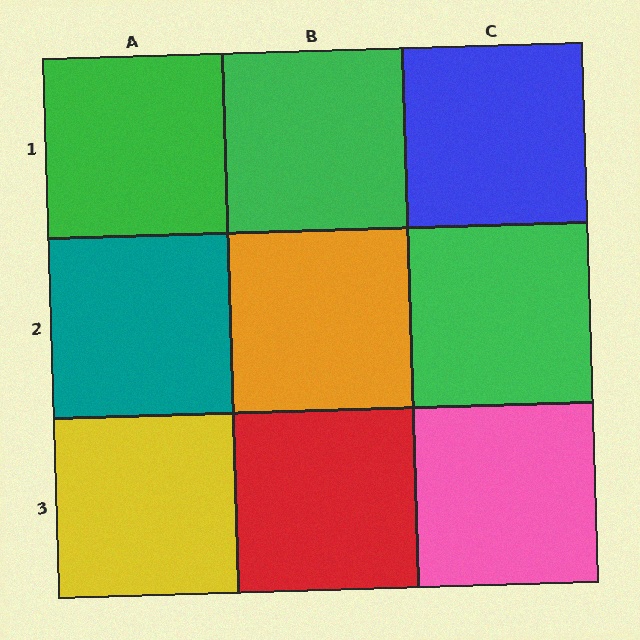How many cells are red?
1 cell is red.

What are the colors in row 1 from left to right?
Green, green, blue.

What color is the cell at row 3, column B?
Red.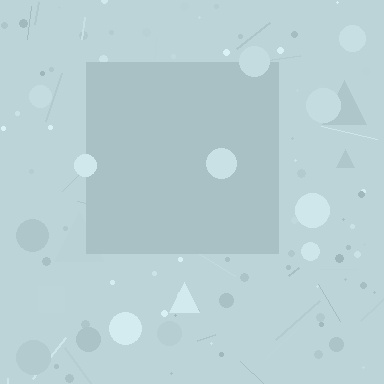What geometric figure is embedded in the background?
A square is embedded in the background.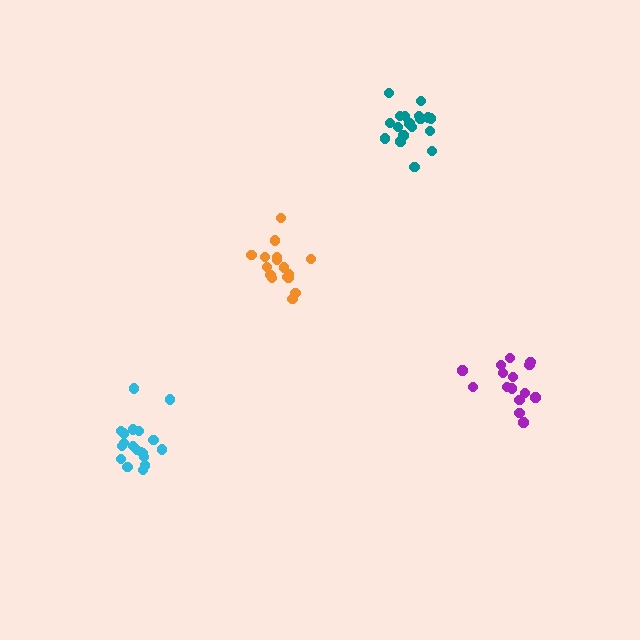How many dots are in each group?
Group 1: 15 dots, Group 2: 16 dots, Group 3: 18 dots, Group 4: 19 dots (68 total).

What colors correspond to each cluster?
The clusters are colored: purple, orange, teal, cyan.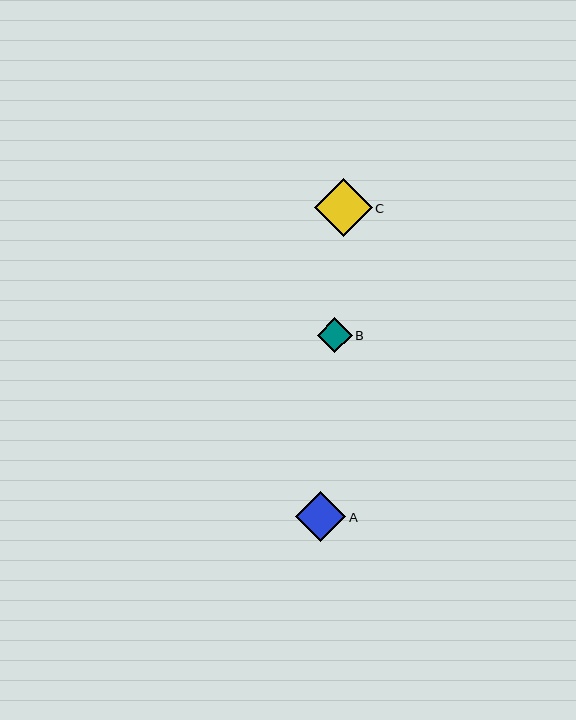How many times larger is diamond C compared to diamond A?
Diamond C is approximately 1.1 times the size of diamond A.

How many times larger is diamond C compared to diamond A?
Diamond C is approximately 1.1 times the size of diamond A.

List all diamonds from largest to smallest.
From largest to smallest: C, A, B.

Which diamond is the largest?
Diamond C is the largest with a size of approximately 58 pixels.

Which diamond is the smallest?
Diamond B is the smallest with a size of approximately 35 pixels.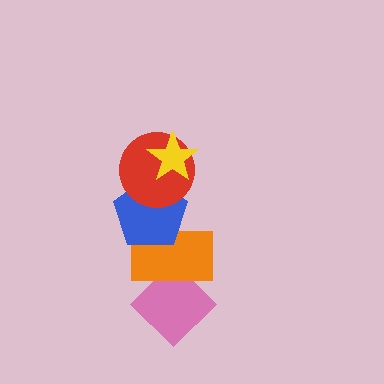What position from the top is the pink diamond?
The pink diamond is 5th from the top.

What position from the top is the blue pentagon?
The blue pentagon is 3rd from the top.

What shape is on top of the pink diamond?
The orange rectangle is on top of the pink diamond.